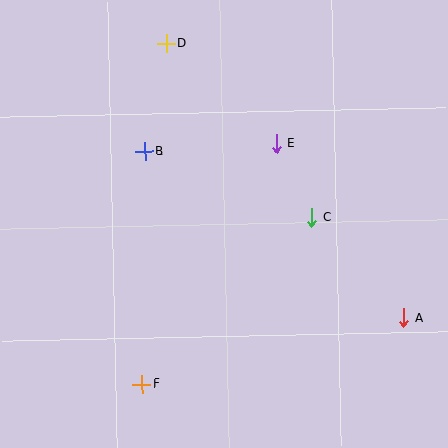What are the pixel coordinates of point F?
Point F is at (142, 384).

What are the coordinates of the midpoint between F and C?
The midpoint between F and C is at (227, 301).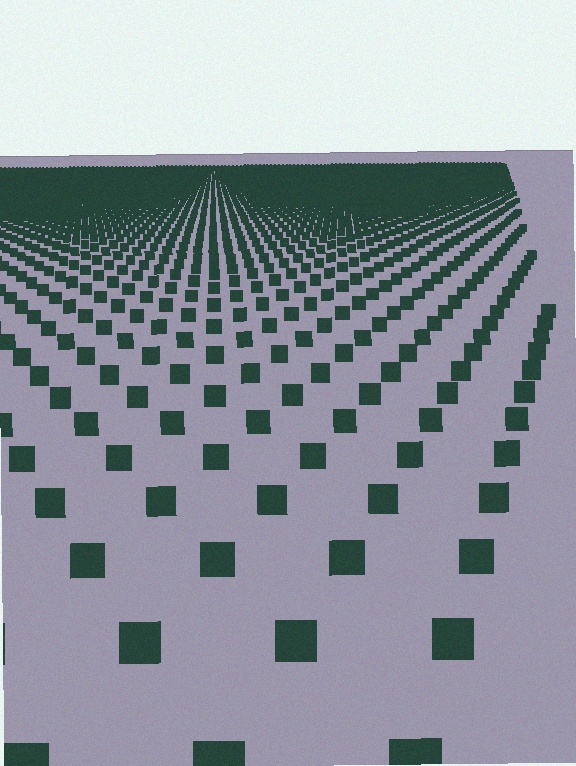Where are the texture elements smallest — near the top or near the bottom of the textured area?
Near the top.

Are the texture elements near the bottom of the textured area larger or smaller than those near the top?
Larger. Near the bottom, elements are closer to the viewer and appear at a bigger on-screen size.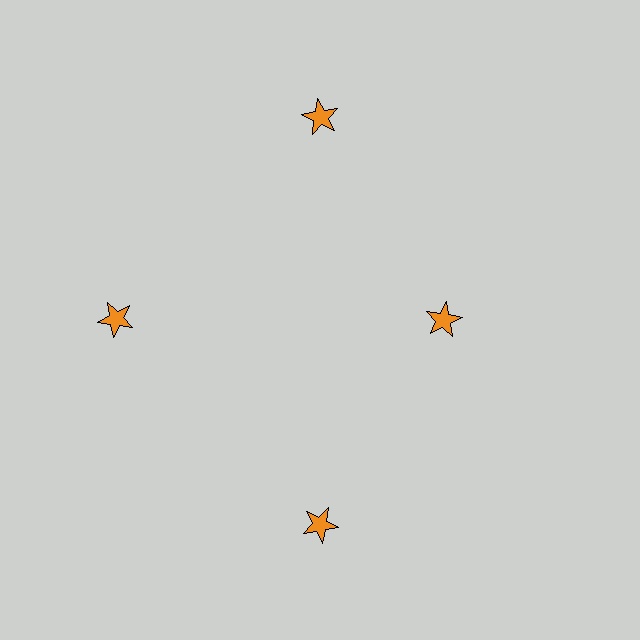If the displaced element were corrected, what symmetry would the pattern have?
It would have 4-fold rotational symmetry — the pattern would map onto itself every 90 degrees.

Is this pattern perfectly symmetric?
No. The 4 orange stars are arranged in a ring, but one element near the 3 o'clock position is pulled inward toward the center, breaking the 4-fold rotational symmetry.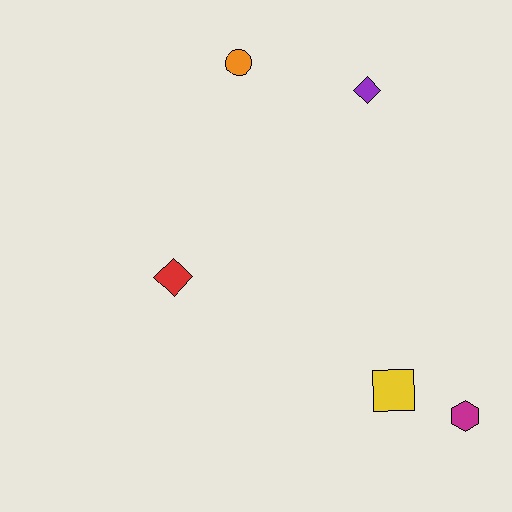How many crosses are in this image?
There are no crosses.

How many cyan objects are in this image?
There are no cyan objects.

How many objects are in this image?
There are 5 objects.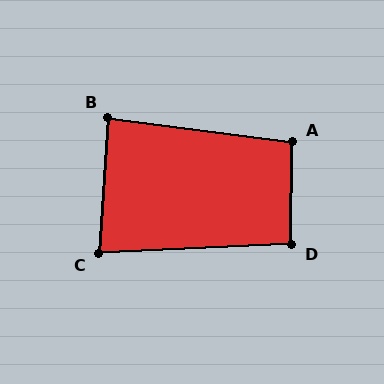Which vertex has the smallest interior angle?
C, at approximately 83 degrees.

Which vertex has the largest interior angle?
A, at approximately 97 degrees.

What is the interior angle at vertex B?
Approximately 87 degrees (approximately right).